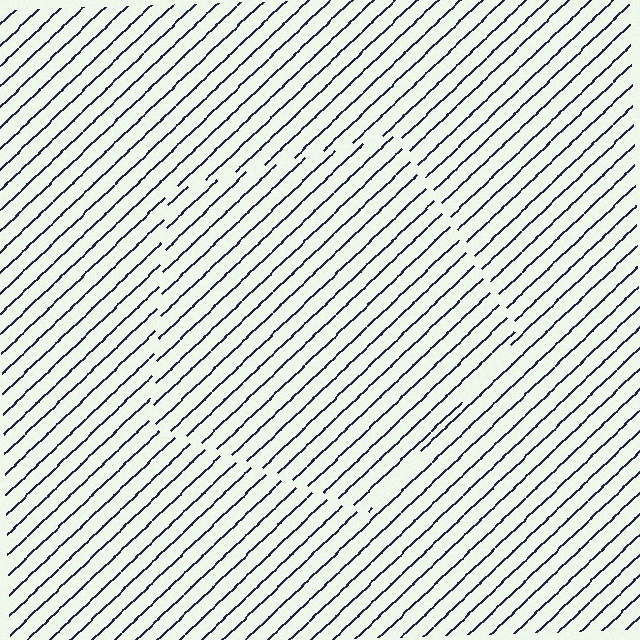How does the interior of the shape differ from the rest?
The interior of the shape contains the same grating, shifted by half a period — the contour is defined by the phase discontinuity where line-ends from the inner and outer gratings abut.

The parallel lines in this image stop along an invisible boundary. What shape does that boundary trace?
An illusory pentagon. The interior of the shape contains the same grating, shifted by half a period — the contour is defined by the phase discontinuity where line-ends from the inner and outer gratings abut.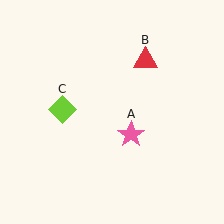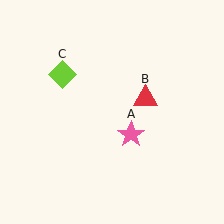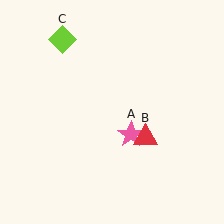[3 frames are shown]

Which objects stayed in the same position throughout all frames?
Pink star (object A) remained stationary.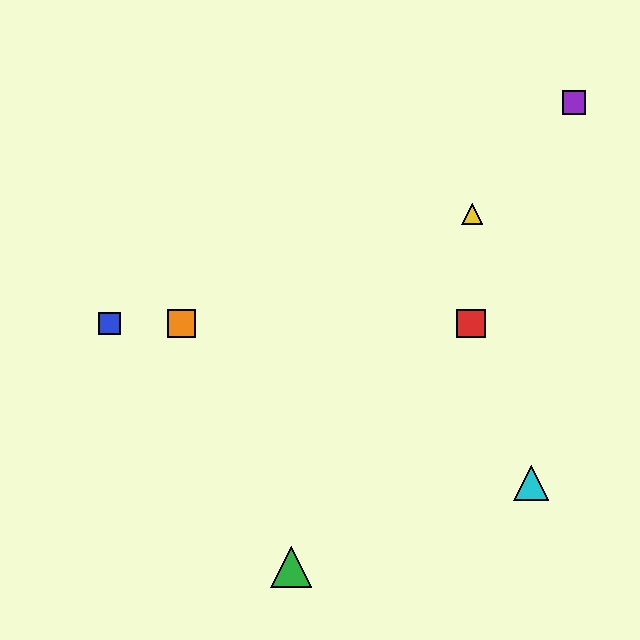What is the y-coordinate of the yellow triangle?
The yellow triangle is at y≈214.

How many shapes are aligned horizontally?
3 shapes (the red square, the blue square, the orange square) are aligned horizontally.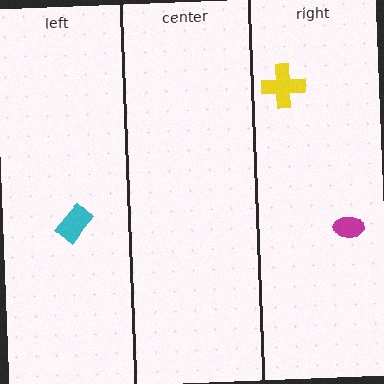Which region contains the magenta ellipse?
The right region.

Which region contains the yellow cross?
The right region.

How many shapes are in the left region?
1.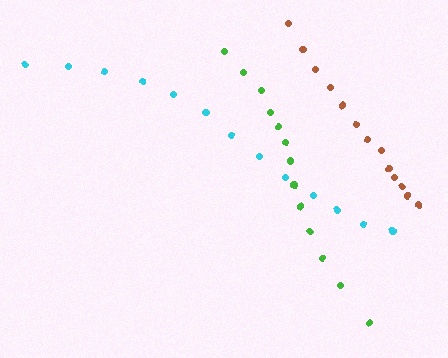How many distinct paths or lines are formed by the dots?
There are 3 distinct paths.